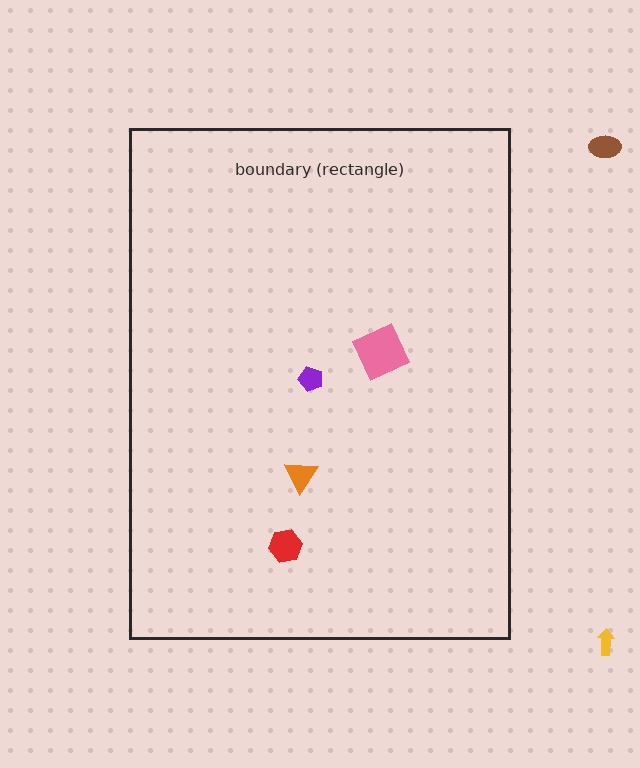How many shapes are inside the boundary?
4 inside, 2 outside.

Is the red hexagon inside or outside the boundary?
Inside.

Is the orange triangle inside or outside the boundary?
Inside.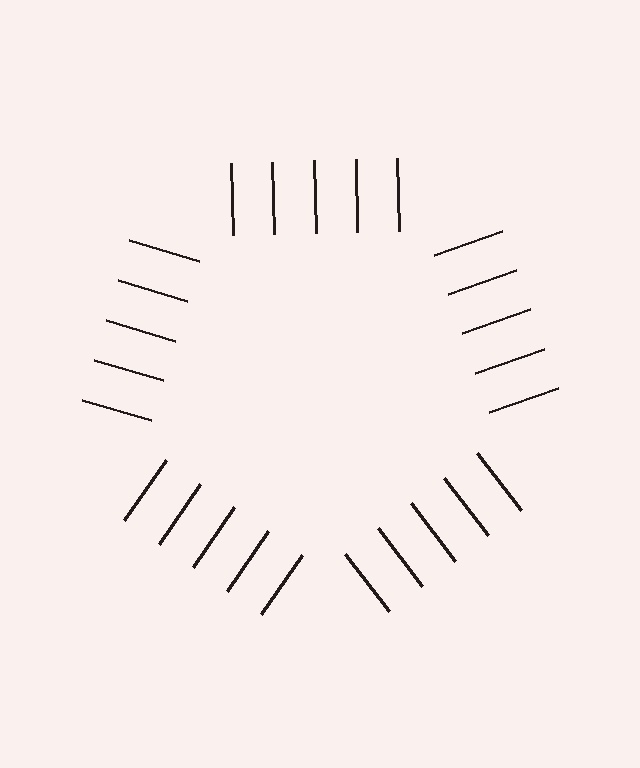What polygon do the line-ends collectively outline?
An illusory pentagon — the line segments terminate on its edges but no continuous stroke is drawn.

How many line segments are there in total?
25 — 5 along each of the 5 edges.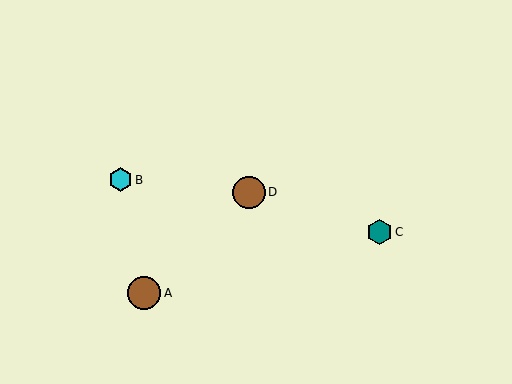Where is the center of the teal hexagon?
The center of the teal hexagon is at (380, 232).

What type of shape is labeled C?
Shape C is a teal hexagon.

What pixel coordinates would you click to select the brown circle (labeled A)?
Click at (144, 293) to select the brown circle A.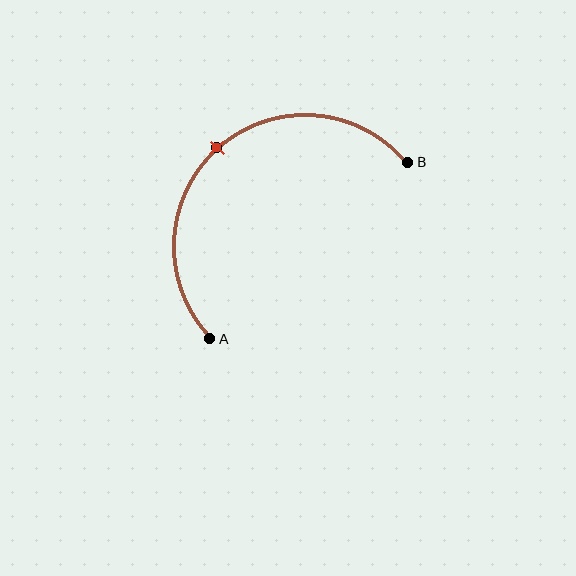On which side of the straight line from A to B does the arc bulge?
The arc bulges above and to the left of the straight line connecting A and B.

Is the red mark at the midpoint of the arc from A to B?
Yes. The red mark lies on the arc at equal arc-length from both A and B — it is the arc midpoint.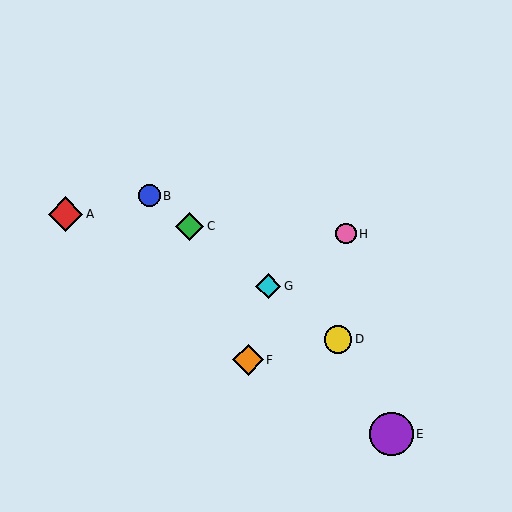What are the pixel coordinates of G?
Object G is at (268, 286).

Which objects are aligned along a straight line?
Objects B, C, D, G are aligned along a straight line.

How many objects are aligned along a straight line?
4 objects (B, C, D, G) are aligned along a straight line.